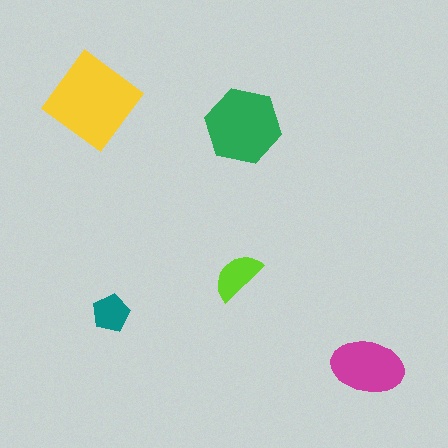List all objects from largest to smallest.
The yellow diamond, the green hexagon, the magenta ellipse, the lime semicircle, the teal pentagon.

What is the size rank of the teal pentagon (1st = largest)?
5th.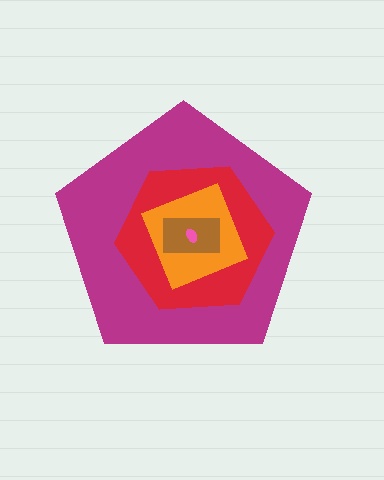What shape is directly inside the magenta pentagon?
The red hexagon.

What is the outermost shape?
The magenta pentagon.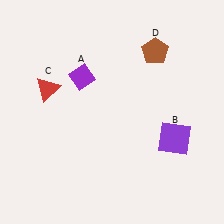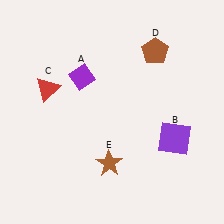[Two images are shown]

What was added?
A brown star (E) was added in Image 2.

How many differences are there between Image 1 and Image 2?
There is 1 difference between the two images.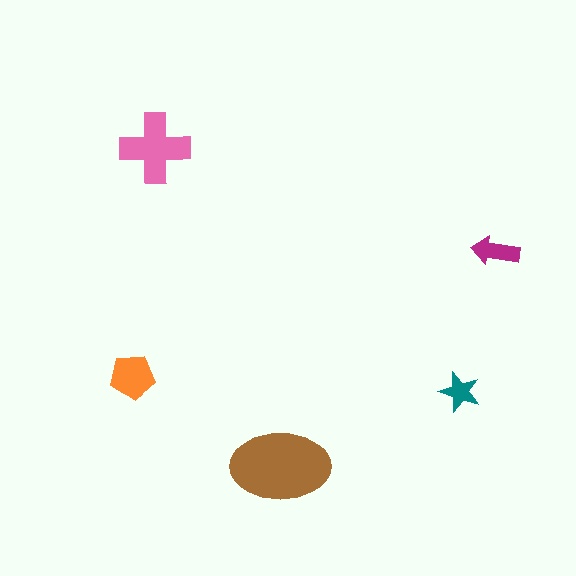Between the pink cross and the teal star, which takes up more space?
The pink cross.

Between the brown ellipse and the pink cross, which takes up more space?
The brown ellipse.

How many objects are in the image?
There are 5 objects in the image.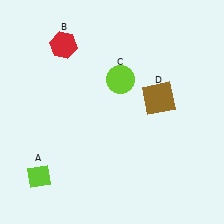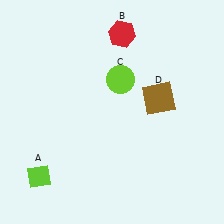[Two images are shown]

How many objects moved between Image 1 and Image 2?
1 object moved between the two images.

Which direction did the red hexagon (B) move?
The red hexagon (B) moved right.